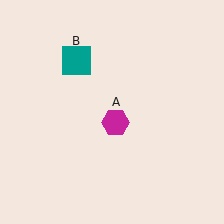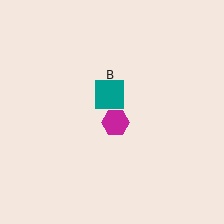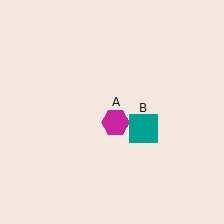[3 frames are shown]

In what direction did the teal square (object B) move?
The teal square (object B) moved down and to the right.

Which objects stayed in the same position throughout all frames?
Magenta hexagon (object A) remained stationary.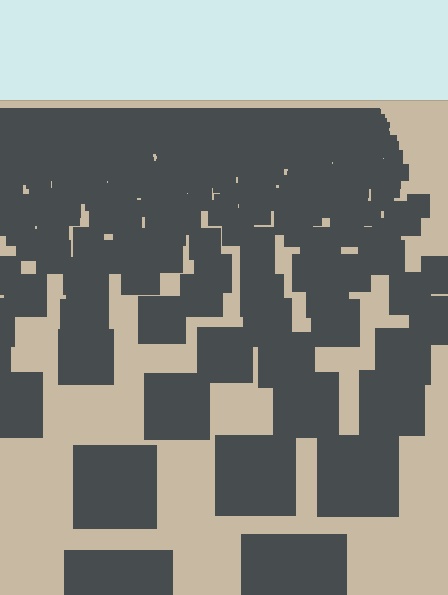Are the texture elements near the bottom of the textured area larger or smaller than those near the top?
Larger. Near the bottom, elements are closer to the viewer and appear at a bigger on-screen size.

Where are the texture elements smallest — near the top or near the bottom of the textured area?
Near the top.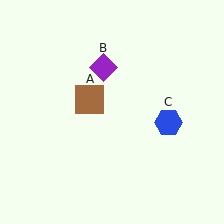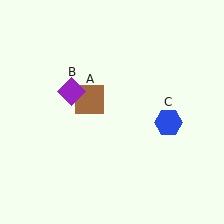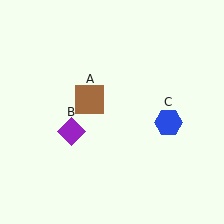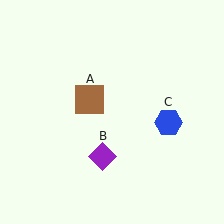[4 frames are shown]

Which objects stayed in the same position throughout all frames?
Brown square (object A) and blue hexagon (object C) remained stationary.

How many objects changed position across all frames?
1 object changed position: purple diamond (object B).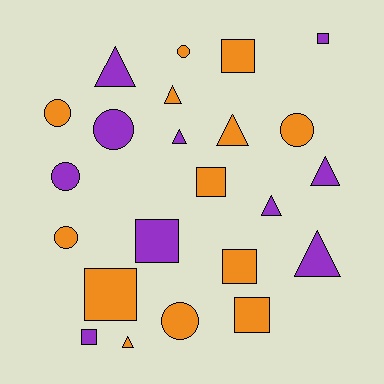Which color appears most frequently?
Orange, with 13 objects.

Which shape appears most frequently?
Triangle, with 8 objects.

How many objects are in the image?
There are 23 objects.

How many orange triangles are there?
There are 3 orange triangles.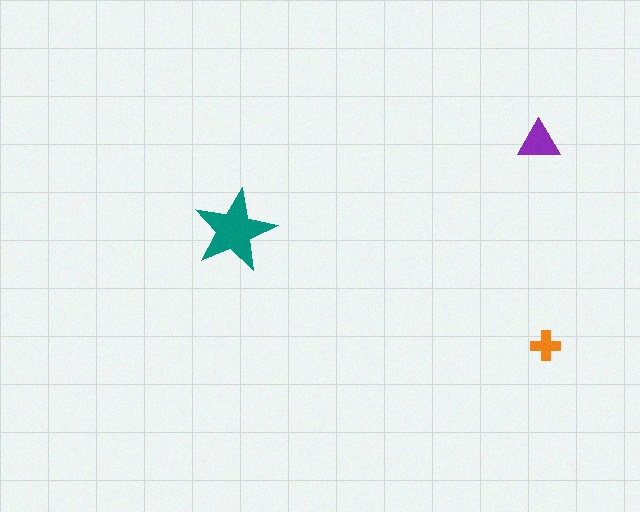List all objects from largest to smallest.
The teal star, the purple triangle, the orange cross.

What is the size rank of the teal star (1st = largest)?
1st.